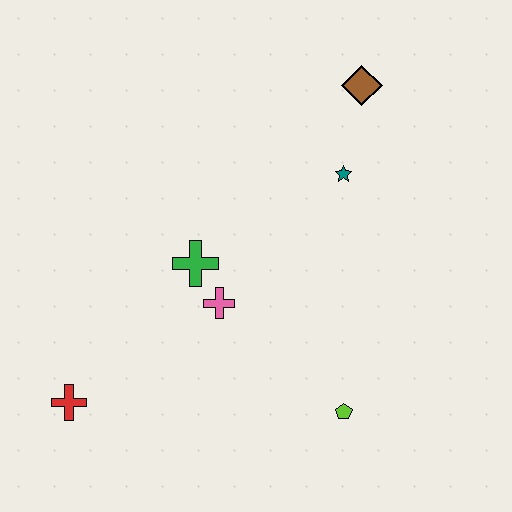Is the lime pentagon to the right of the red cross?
Yes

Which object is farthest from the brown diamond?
The red cross is farthest from the brown diamond.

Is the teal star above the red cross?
Yes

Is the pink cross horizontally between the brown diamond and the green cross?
Yes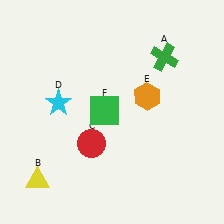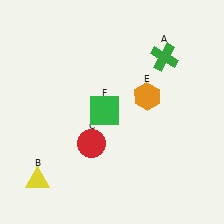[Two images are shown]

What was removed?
The cyan star (D) was removed in Image 2.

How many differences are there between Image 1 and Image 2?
There is 1 difference between the two images.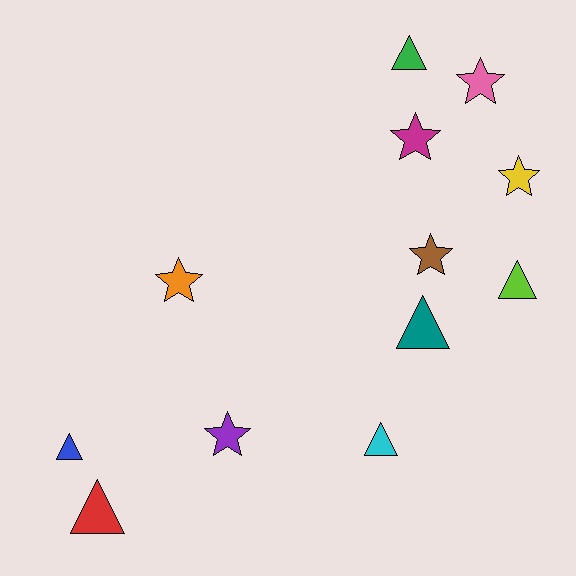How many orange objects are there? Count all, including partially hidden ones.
There is 1 orange object.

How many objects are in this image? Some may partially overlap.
There are 12 objects.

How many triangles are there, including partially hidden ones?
There are 6 triangles.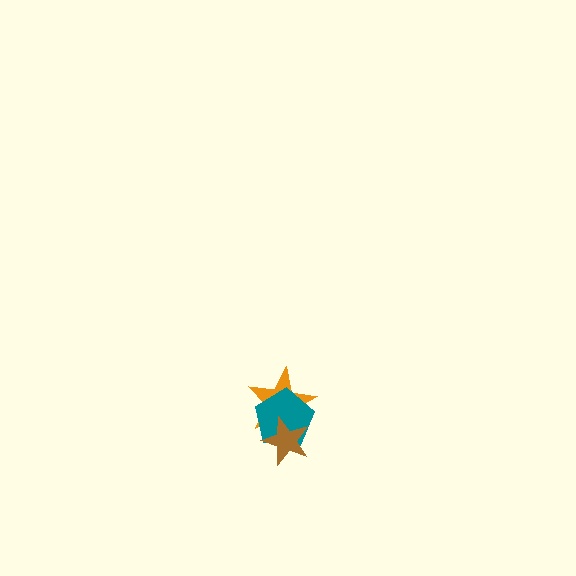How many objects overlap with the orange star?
2 objects overlap with the orange star.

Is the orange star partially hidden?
Yes, it is partially covered by another shape.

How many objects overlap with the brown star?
2 objects overlap with the brown star.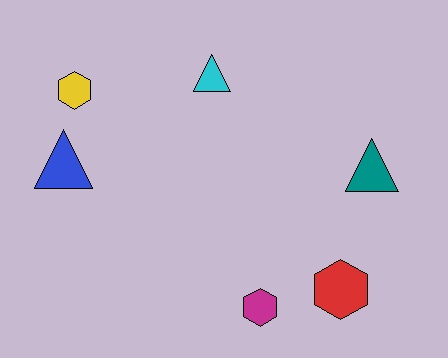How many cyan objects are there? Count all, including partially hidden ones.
There is 1 cyan object.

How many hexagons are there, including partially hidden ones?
There are 3 hexagons.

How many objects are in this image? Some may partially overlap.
There are 6 objects.